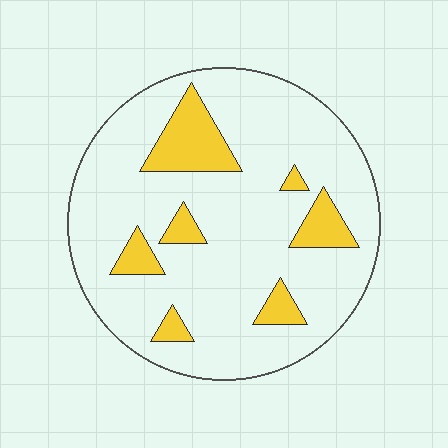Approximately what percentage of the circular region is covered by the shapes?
Approximately 15%.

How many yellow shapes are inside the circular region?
7.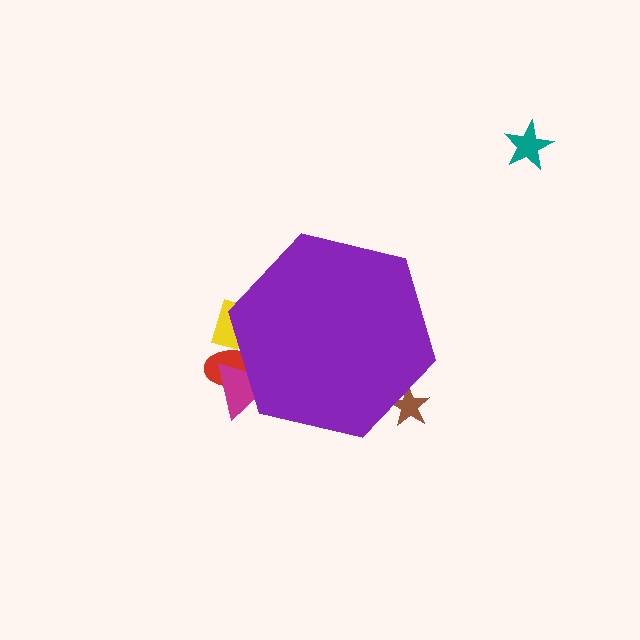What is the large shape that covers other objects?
A purple hexagon.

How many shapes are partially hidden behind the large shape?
4 shapes are partially hidden.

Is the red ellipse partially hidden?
Yes, the red ellipse is partially hidden behind the purple hexagon.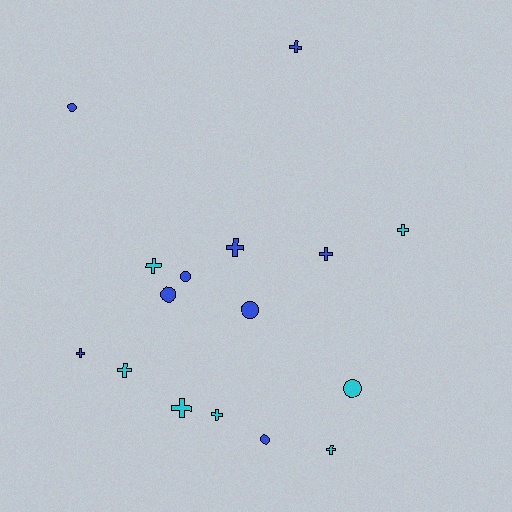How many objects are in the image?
There are 16 objects.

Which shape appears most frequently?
Cross, with 10 objects.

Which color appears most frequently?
Blue, with 9 objects.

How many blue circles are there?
There are 5 blue circles.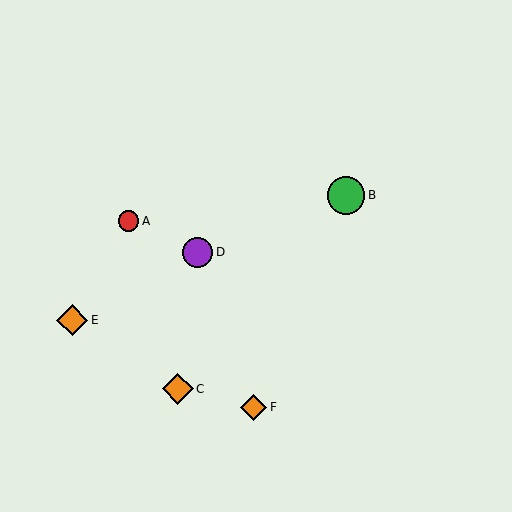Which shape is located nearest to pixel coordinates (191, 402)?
The orange diamond (labeled C) at (178, 389) is nearest to that location.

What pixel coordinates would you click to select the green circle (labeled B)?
Click at (346, 195) to select the green circle B.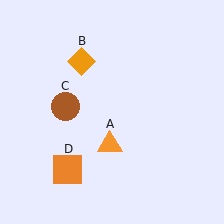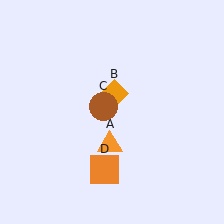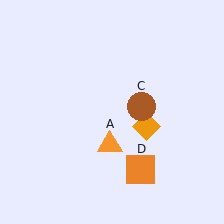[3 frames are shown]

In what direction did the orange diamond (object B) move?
The orange diamond (object B) moved down and to the right.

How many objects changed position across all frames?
3 objects changed position: orange diamond (object B), brown circle (object C), orange square (object D).